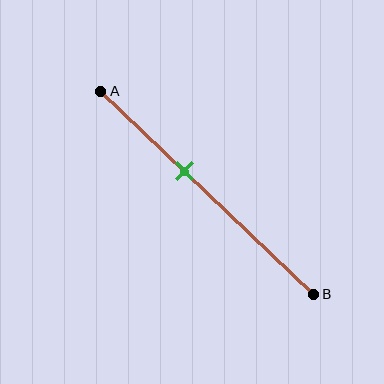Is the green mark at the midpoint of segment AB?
No, the mark is at about 40% from A, not at the 50% midpoint.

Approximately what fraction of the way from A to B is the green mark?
The green mark is approximately 40% of the way from A to B.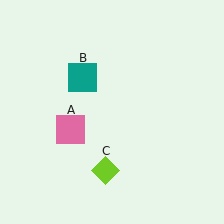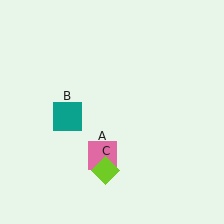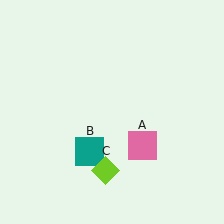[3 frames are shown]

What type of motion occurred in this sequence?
The pink square (object A), teal square (object B) rotated counterclockwise around the center of the scene.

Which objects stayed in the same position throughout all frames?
Lime diamond (object C) remained stationary.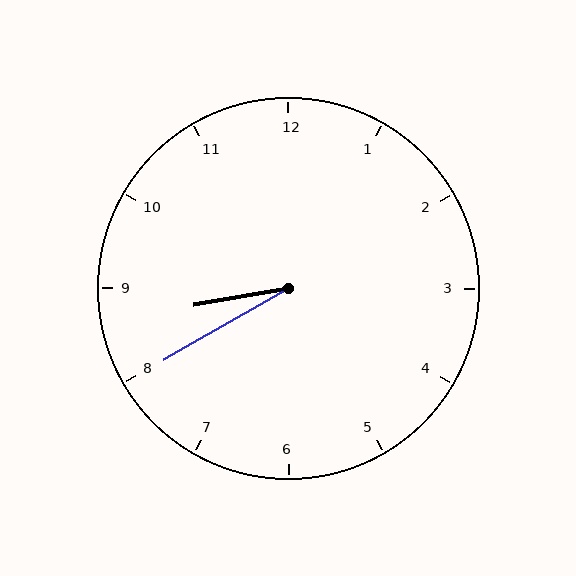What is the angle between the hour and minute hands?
Approximately 20 degrees.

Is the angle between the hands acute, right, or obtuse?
It is acute.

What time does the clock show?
8:40.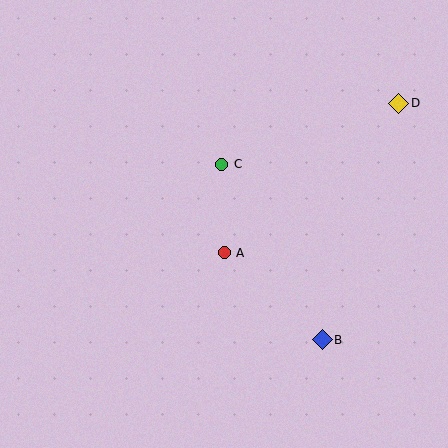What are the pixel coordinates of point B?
Point B is at (322, 340).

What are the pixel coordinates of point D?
Point D is at (399, 103).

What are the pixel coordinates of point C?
Point C is at (222, 164).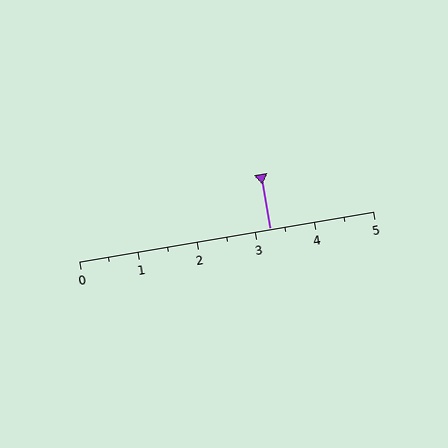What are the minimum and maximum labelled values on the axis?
The axis runs from 0 to 5.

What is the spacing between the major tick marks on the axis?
The major ticks are spaced 1 apart.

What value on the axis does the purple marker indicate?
The marker indicates approximately 3.2.